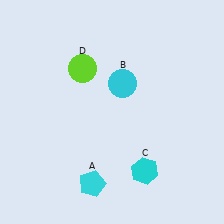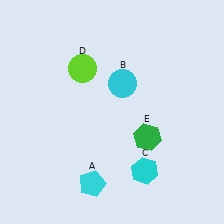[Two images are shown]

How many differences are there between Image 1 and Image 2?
There is 1 difference between the two images.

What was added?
A green hexagon (E) was added in Image 2.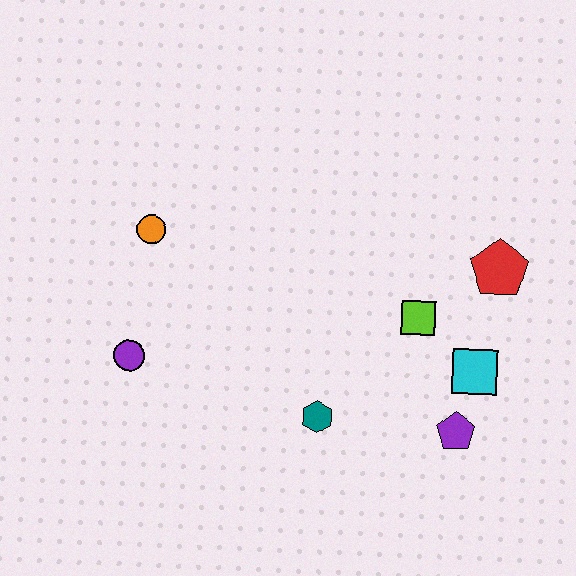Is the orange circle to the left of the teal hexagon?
Yes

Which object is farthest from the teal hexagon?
The orange circle is farthest from the teal hexagon.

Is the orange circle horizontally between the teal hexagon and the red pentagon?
No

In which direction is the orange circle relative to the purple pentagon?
The orange circle is to the left of the purple pentagon.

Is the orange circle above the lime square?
Yes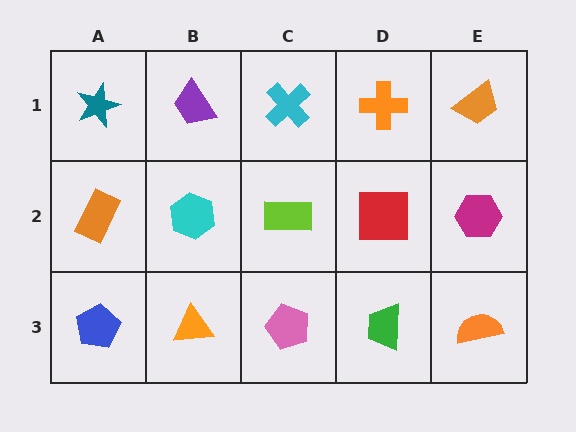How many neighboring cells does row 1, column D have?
3.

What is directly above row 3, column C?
A lime rectangle.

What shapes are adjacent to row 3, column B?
A cyan hexagon (row 2, column B), a blue pentagon (row 3, column A), a pink pentagon (row 3, column C).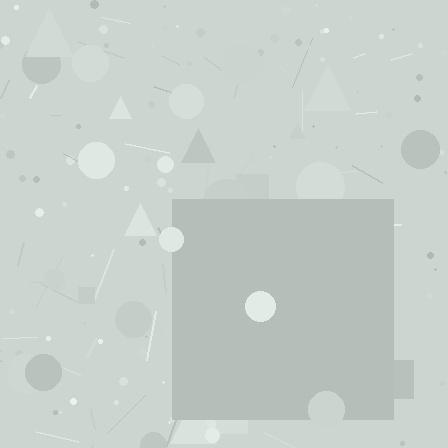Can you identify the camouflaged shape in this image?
The camouflaged shape is a square.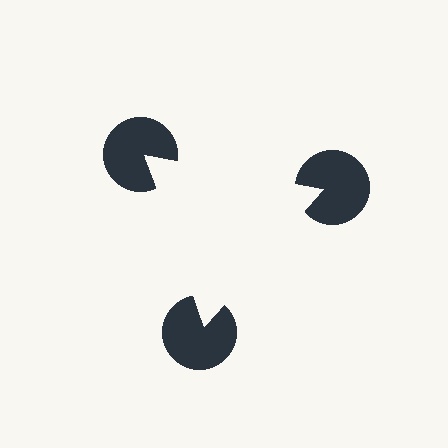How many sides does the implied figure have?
3 sides.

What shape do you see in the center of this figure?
An illusory triangle — its edges are inferred from the aligned wedge cuts in the pac-man discs, not physically drawn.